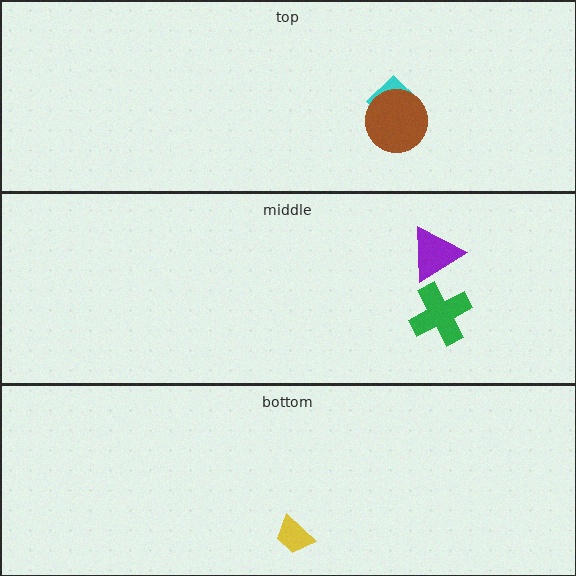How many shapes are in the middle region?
2.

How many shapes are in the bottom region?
1.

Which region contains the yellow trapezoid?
The bottom region.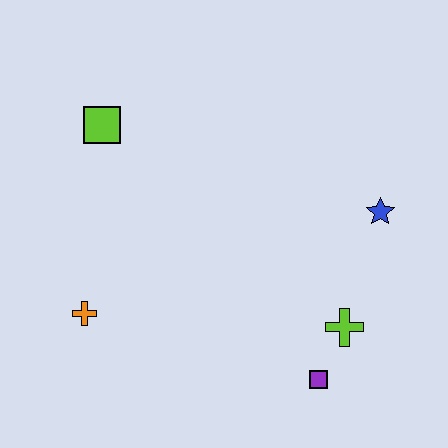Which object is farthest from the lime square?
The purple square is farthest from the lime square.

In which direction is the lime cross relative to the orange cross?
The lime cross is to the right of the orange cross.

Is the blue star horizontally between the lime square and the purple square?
No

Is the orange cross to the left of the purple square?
Yes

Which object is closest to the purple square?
The lime cross is closest to the purple square.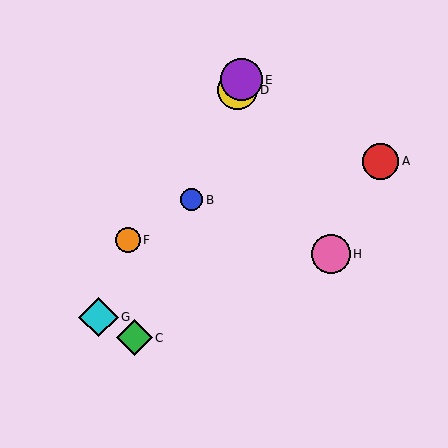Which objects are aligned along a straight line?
Objects B, C, D, E are aligned along a straight line.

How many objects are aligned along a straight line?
4 objects (B, C, D, E) are aligned along a straight line.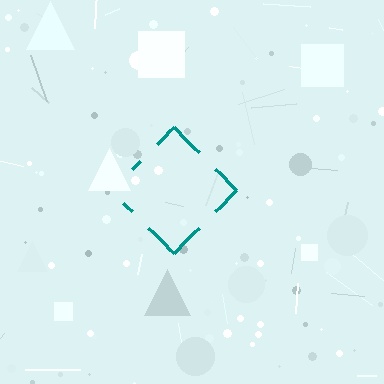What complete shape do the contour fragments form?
The contour fragments form a diamond.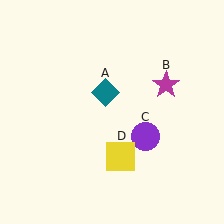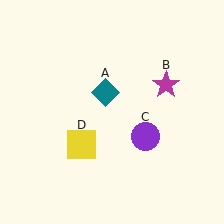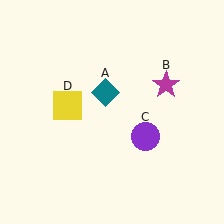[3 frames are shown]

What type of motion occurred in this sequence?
The yellow square (object D) rotated clockwise around the center of the scene.